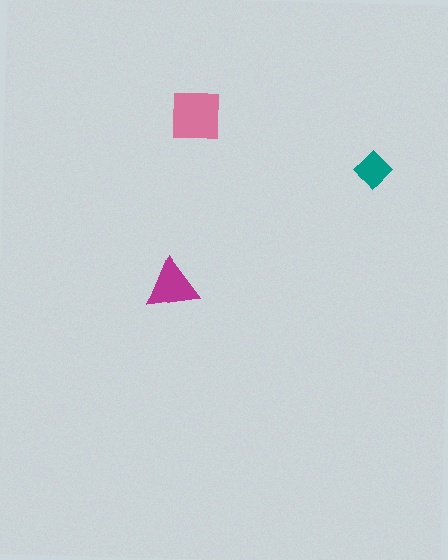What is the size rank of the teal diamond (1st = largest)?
3rd.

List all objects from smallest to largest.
The teal diamond, the magenta triangle, the pink square.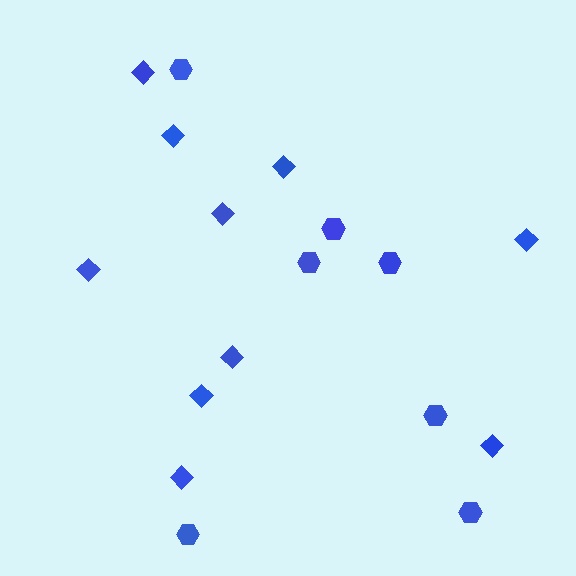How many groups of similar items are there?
There are 2 groups: one group of diamonds (10) and one group of hexagons (7).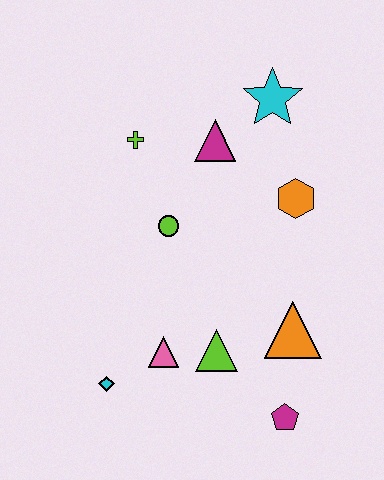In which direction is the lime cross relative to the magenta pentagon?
The lime cross is above the magenta pentagon.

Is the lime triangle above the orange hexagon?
No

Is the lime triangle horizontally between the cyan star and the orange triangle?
No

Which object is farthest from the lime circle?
The magenta pentagon is farthest from the lime circle.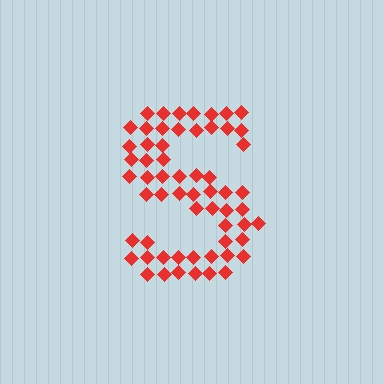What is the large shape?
The large shape is the letter S.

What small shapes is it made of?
It is made of small diamonds.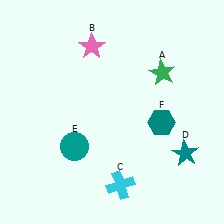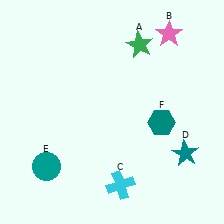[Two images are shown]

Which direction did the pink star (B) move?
The pink star (B) moved right.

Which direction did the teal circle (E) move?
The teal circle (E) moved left.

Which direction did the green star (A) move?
The green star (A) moved up.